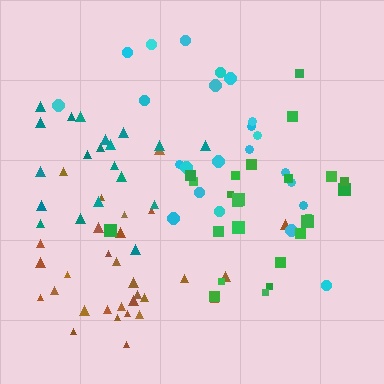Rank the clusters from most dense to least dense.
green, brown, teal, cyan.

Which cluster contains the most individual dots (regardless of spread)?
Brown (30).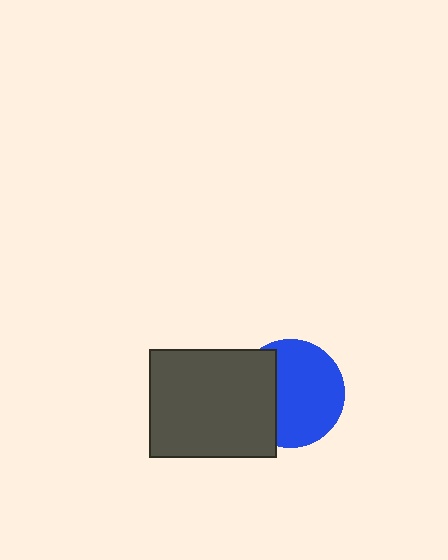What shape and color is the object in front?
The object in front is a dark gray rectangle.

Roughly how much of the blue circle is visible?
Most of it is visible (roughly 66%).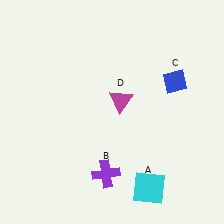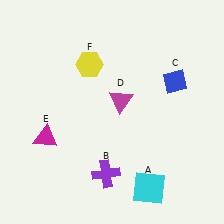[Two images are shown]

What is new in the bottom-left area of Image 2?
A magenta triangle (E) was added in the bottom-left area of Image 2.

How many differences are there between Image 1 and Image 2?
There are 2 differences between the two images.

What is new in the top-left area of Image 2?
A yellow hexagon (F) was added in the top-left area of Image 2.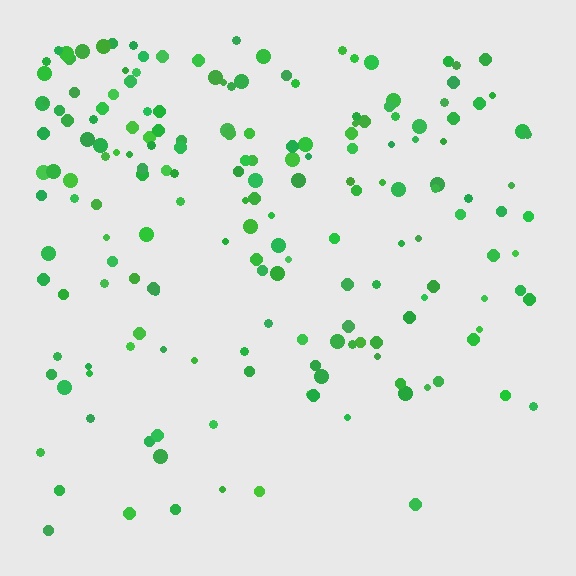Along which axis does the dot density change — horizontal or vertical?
Vertical.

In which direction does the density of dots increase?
From bottom to top, with the top side densest.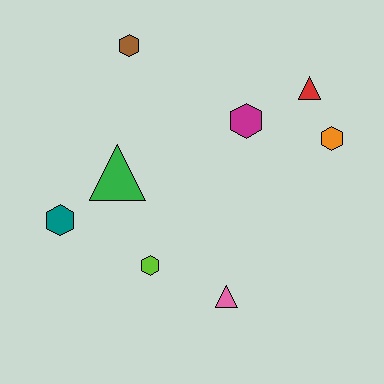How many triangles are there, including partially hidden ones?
There are 3 triangles.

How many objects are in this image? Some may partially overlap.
There are 8 objects.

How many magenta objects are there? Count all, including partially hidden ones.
There is 1 magenta object.